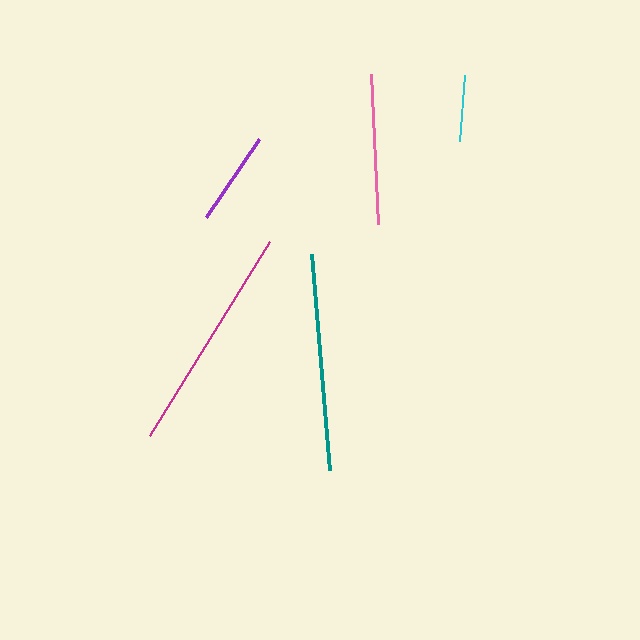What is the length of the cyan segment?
The cyan segment is approximately 67 pixels long.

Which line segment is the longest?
The magenta line is the longest at approximately 229 pixels.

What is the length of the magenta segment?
The magenta segment is approximately 229 pixels long.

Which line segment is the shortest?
The cyan line is the shortest at approximately 67 pixels.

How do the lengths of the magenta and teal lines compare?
The magenta and teal lines are approximately the same length.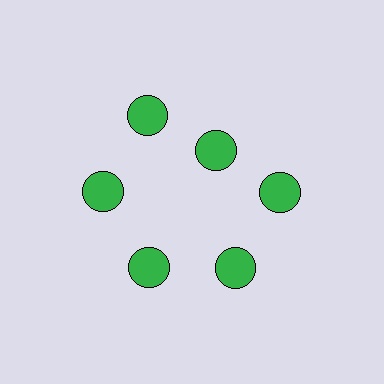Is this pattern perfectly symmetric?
No. The 6 green circles are arranged in a ring, but one element near the 1 o'clock position is pulled inward toward the center, breaking the 6-fold rotational symmetry.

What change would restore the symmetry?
The symmetry would be restored by moving it outward, back onto the ring so that all 6 circles sit at equal angles and equal distance from the center.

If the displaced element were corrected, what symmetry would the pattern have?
It would have 6-fold rotational symmetry — the pattern would map onto itself every 60 degrees.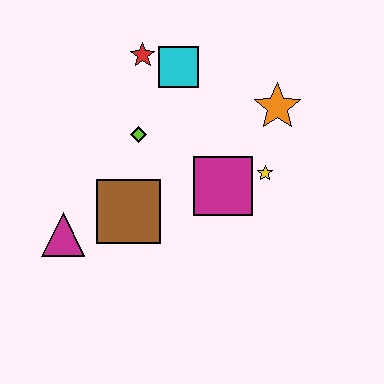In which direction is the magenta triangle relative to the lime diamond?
The magenta triangle is below the lime diamond.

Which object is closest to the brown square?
The magenta triangle is closest to the brown square.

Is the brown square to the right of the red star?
No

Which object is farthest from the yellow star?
The magenta triangle is farthest from the yellow star.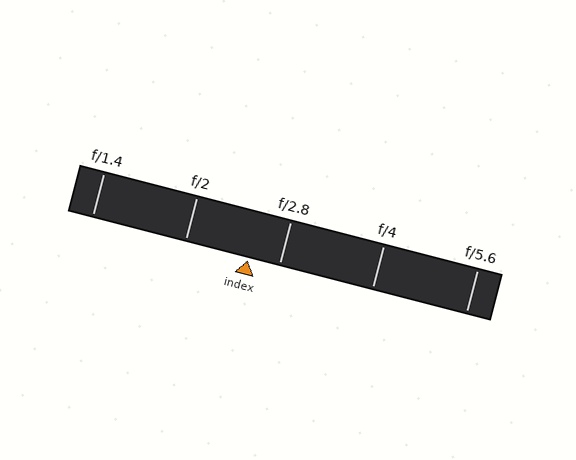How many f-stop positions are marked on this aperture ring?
There are 5 f-stop positions marked.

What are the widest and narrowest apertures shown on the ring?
The widest aperture shown is f/1.4 and the narrowest is f/5.6.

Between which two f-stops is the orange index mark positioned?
The index mark is between f/2 and f/2.8.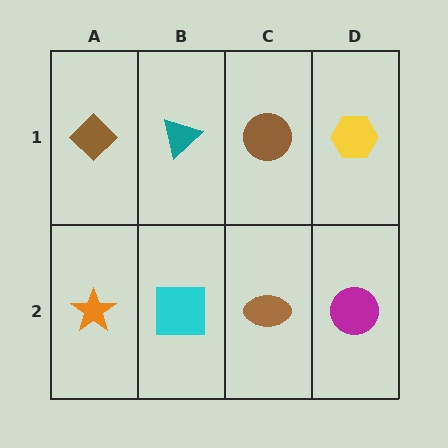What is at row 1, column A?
A brown diamond.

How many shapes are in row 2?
4 shapes.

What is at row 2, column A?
An orange star.